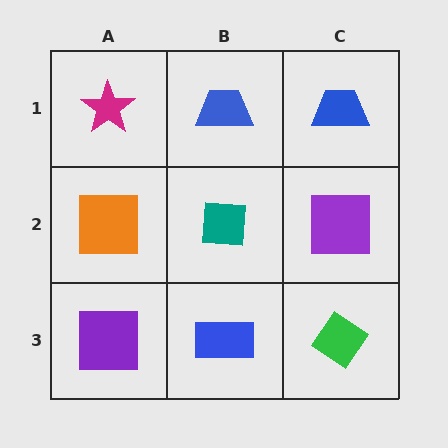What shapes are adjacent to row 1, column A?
An orange square (row 2, column A), a blue trapezoid (row 1, column B).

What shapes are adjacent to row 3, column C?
A purple square (row 2, column C), a blue rectangle (row 3, column B).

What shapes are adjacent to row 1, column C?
A purple square (row 2, column C), a blue trapezoid (row 1, column B).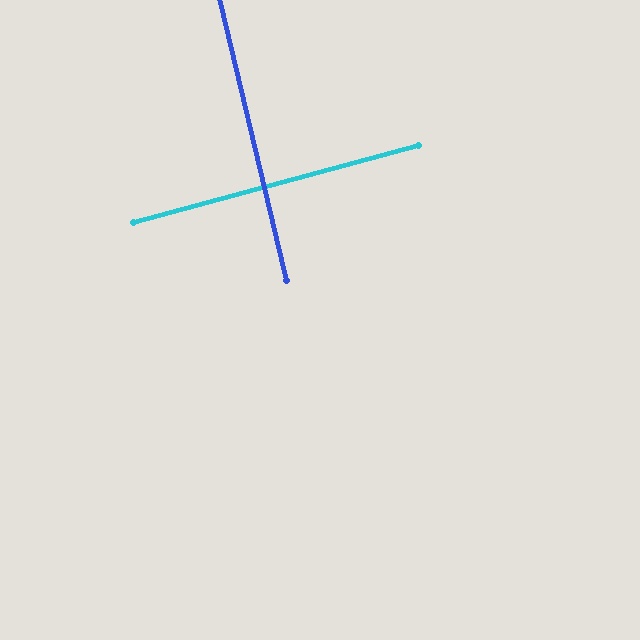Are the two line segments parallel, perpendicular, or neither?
Perpendicular — they meet at approximately 88°.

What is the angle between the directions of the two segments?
Approximately 88 degrees.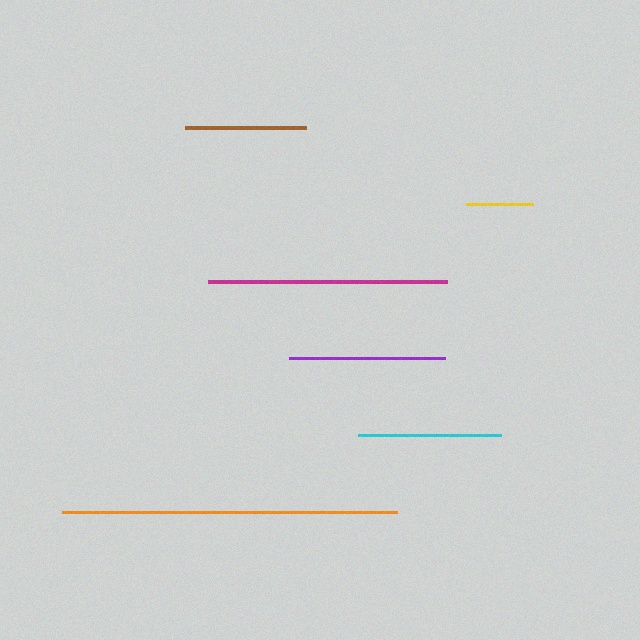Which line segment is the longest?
The orange line is the longest at approximately 334 pixels.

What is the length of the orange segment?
The orange segment is approximately 334 pixels long.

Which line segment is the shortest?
The yellow line is the shortest at approximately 67 pixels.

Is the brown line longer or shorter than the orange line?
The orange line is longer than the brown line.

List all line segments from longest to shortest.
From longest to shortest: orange, magenta, purple, cyan, brown, yellow.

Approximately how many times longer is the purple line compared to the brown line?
The purple line is approximately 1.3 times the length of the brown line.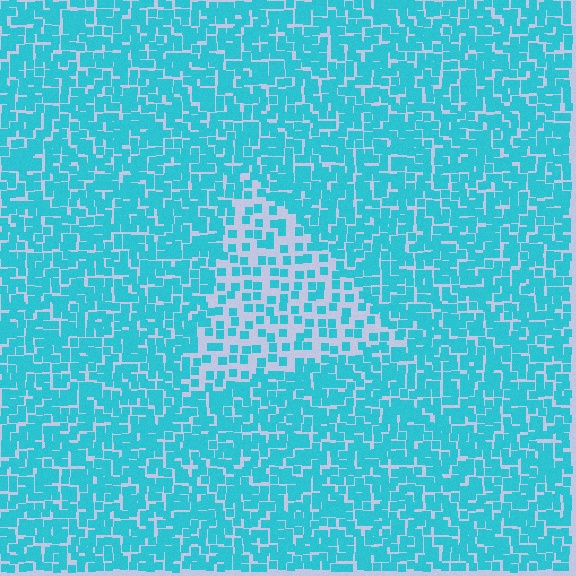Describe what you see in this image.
The image contains small cyan elements arranged at two different densities. A triangle-shaped region is visible where the elements are less densely packed than the surrounding area.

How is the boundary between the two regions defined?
The boundary is defined by a change in element density (approximately 2.1x ratio). All elements are the same color, size, and shape.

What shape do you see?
I see a triangle.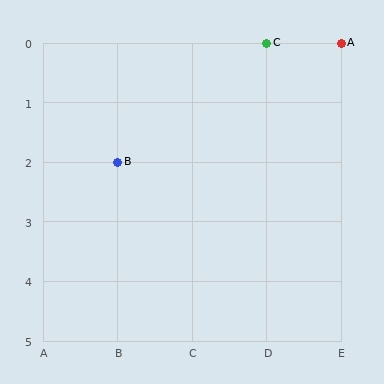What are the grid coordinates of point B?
Point B is at grid coordinates (B, 2).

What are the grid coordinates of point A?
Point A is at grid coordinates (E, 0).